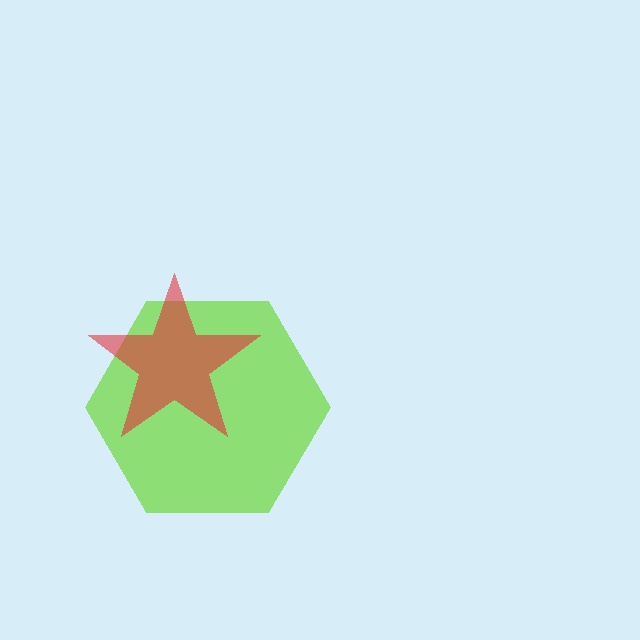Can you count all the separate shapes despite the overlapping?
Yes, there are 2 separate shapes.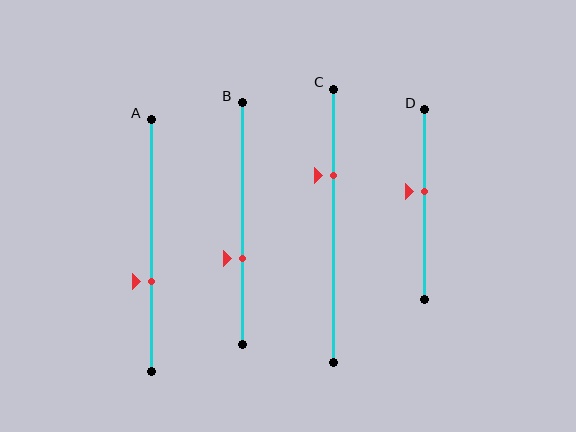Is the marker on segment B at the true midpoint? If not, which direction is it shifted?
No, the marker on segment B is shifted downward by about 14% of the segment length.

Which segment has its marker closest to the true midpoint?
Segment D has its marker closest to the true midpoint.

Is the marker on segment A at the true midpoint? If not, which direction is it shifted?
No, the marker on segment A is shifted downward by about 14% of the segment length.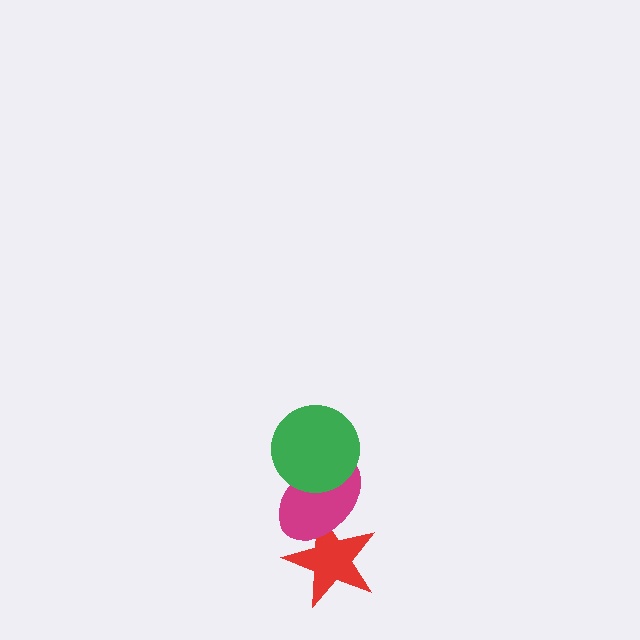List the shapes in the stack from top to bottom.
From top to bottom: the green circle, the magenta ellipse, the red star.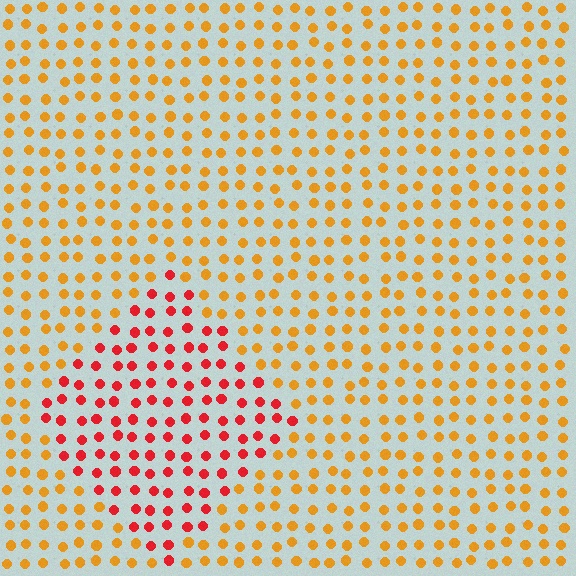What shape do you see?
I see a diamond.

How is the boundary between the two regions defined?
The boundary is defined purely by a slight shift in hue (about 41 degrees). Spacing, size, and orientation are identical on both sides.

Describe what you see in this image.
The image is filled with small orange elements in a uniform arrangement. A diamond-shaped region is visible where the elements are tinted to a slightly different hue, forming a subtle color boundary.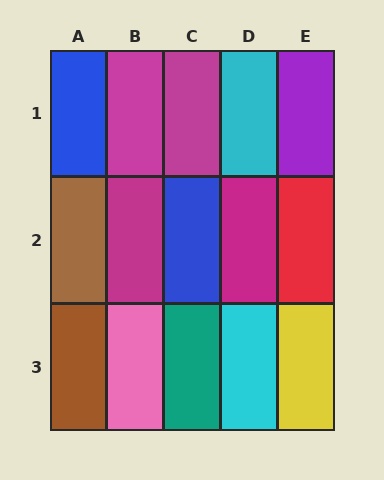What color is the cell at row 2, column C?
Blue.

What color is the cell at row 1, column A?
Blue.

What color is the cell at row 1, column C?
Magenta.